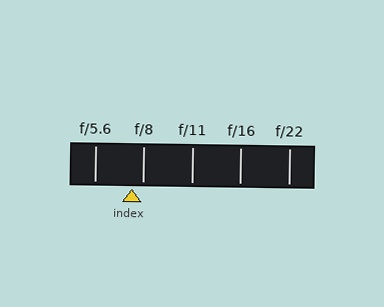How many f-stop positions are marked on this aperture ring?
There are 5 f-stop positions marked.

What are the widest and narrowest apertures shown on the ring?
The widest aperture shown is f/5.6 and the narrowest is f/22.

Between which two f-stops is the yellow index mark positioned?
The index mark is between f/5.6 and f/8.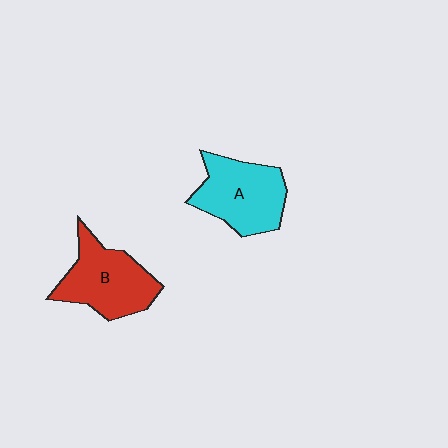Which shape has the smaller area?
Shape A (cyan).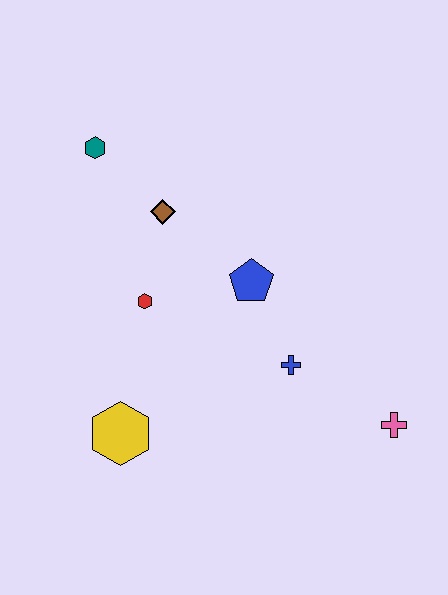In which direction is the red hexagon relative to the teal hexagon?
The red hexagon is below the teal hexagon.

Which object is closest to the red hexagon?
The brown diamond is closest to the red hexagon.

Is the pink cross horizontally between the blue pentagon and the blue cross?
No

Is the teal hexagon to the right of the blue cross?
No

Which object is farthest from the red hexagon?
The pink cross is farthest from the red hexagon.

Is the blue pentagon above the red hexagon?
Yes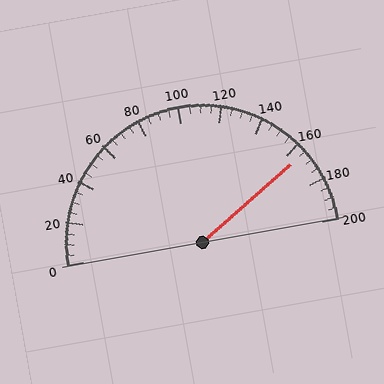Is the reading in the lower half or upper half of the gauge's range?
The reading is in the upper half of the range (0 to 200).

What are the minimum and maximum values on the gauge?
The gauge ranges from 0 to 200.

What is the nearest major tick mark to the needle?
The nearest major tick mark is 160.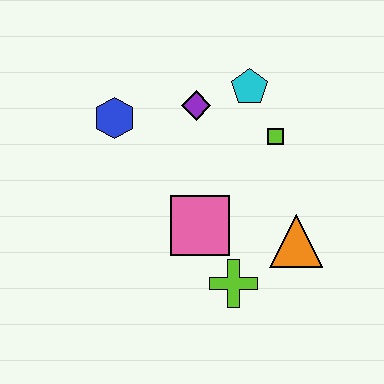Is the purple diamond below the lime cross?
No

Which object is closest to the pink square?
The lime cross is closest to the pink square.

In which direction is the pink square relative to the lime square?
The pink square is below the lime square.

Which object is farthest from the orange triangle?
The blue hexagon is farthest from the orange triangle.